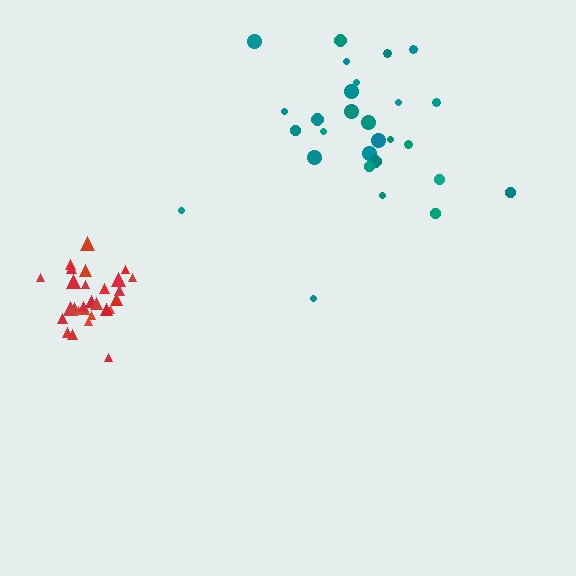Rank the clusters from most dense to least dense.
red, teal.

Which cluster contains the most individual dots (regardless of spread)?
Teal (29).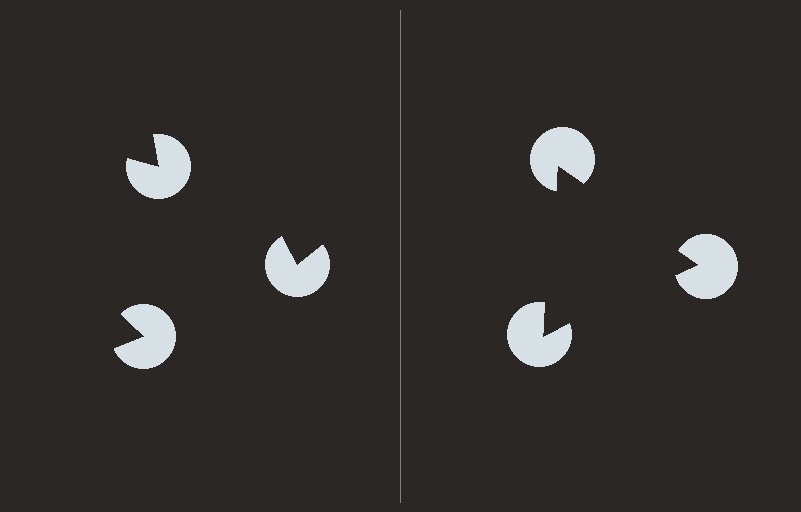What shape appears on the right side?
An illusory triangle.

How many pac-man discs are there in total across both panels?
6 — 3 on each side.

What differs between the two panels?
The pac-man discs are positioned identically on both sides; only the wedge orientations differ. On the right they align to a triangle; on the left they are misaligned.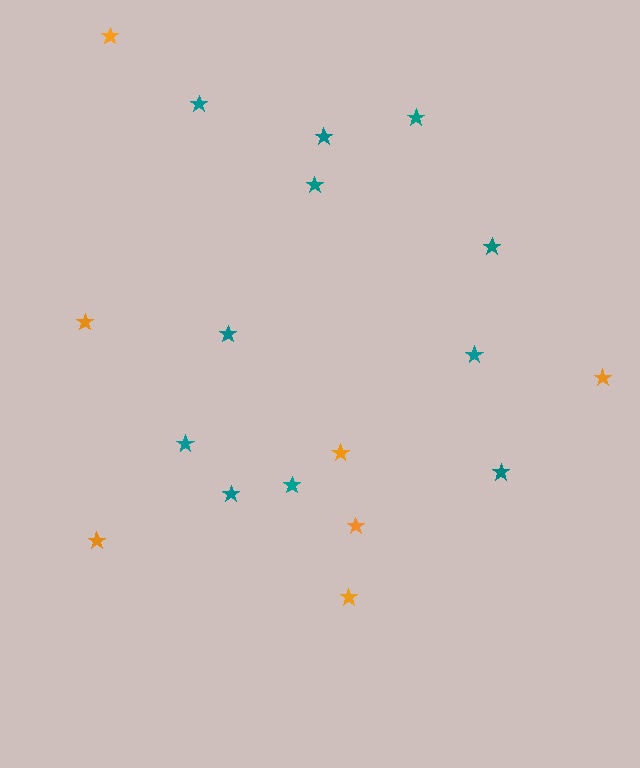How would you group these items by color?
There are 2 groups: one group of teal stars (11) and one group of orange stars (7).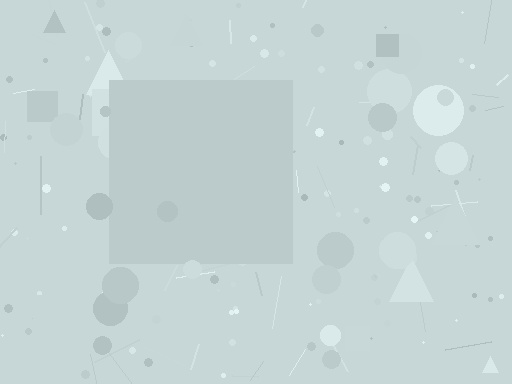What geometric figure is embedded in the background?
A square is embedded in the background.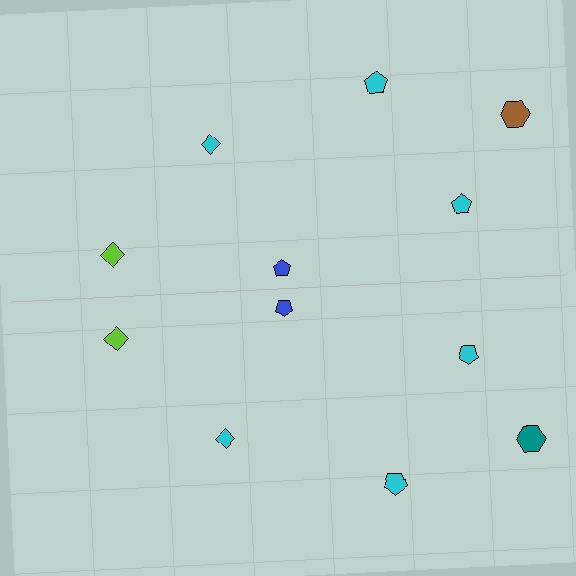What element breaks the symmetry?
The teal hexagon on the bottom side breaks the symmetry — its mirror counterpart is brown.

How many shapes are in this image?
There are 12 shapes in this image.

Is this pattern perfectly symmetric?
No, the pattern is not perfectly symmetric. The teal hexagon on the bottom side breaks the symmetry — its mirror counterpart is brown.